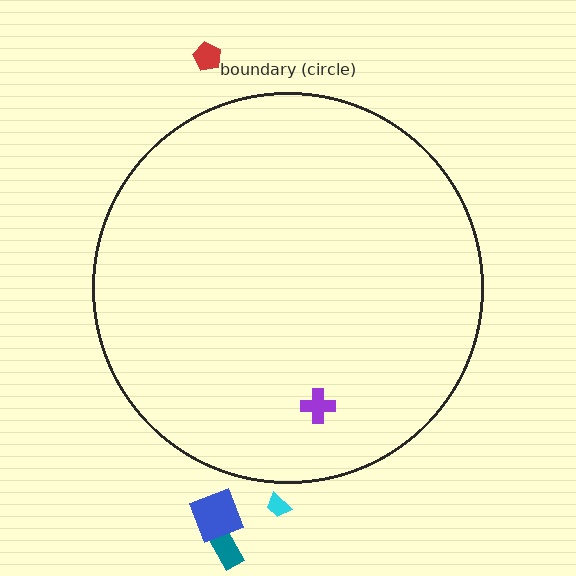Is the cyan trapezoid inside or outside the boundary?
Outside.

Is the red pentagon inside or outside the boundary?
Outside.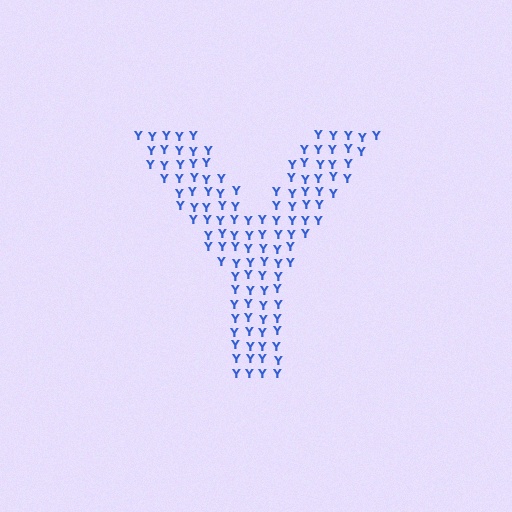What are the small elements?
The small elements are letter Y's.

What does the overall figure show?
The overall figure shows the letter Y.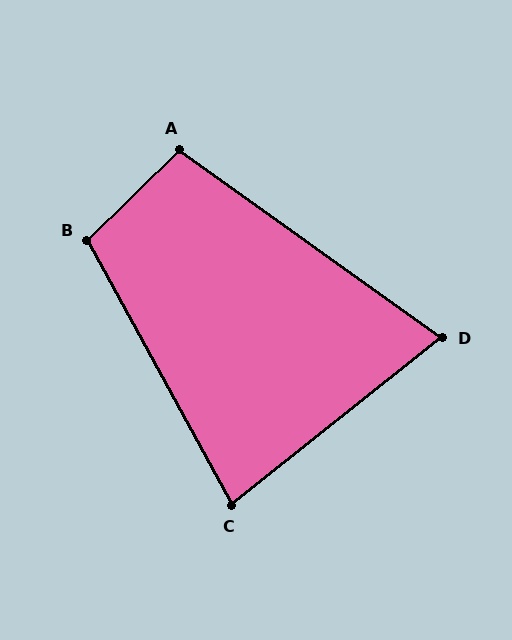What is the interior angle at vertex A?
Approximately 100 degrees (obtuse).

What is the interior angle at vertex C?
Approximately 80 degrees (acute).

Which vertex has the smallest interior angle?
D, at approximately 74 degrees.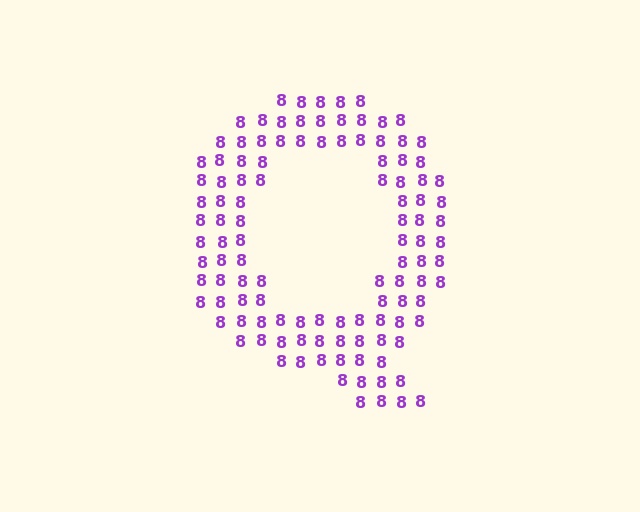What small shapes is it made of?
It is made of small digit 8's.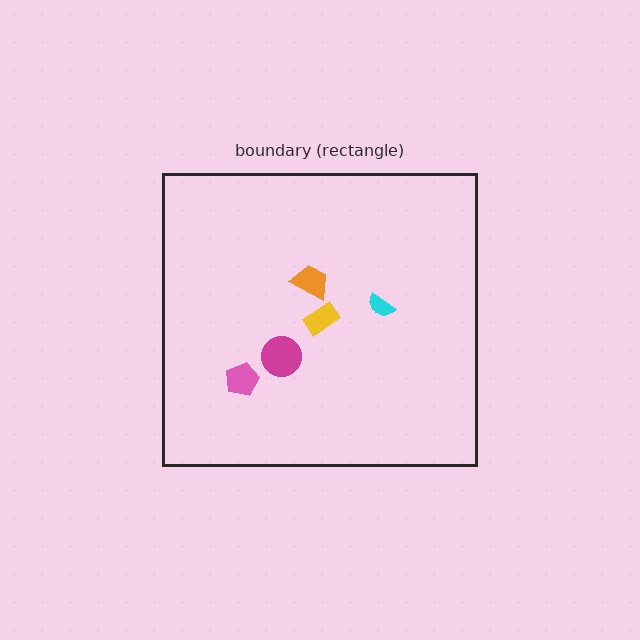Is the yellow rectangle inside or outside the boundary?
Inside.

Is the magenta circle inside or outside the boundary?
Inside.